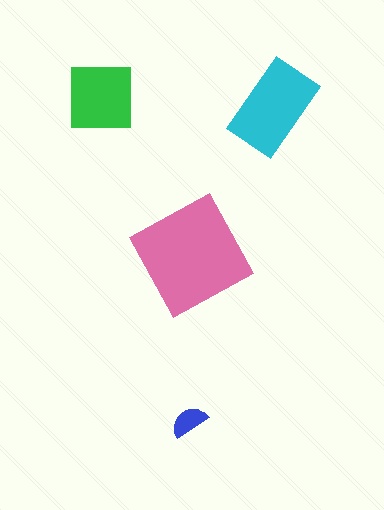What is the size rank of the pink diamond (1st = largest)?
1st.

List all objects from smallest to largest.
The blue semicircle, the green square, the cyan rectangle, the pink diamond.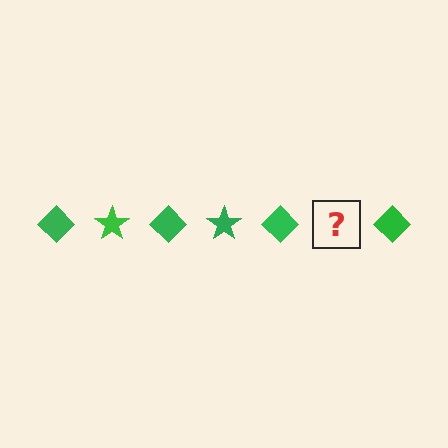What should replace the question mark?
The question mark should be replaced with a green star.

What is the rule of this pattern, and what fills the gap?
The rule is that the pattern cycles through diamond, star shapes in green. The gap should be filled with a green star.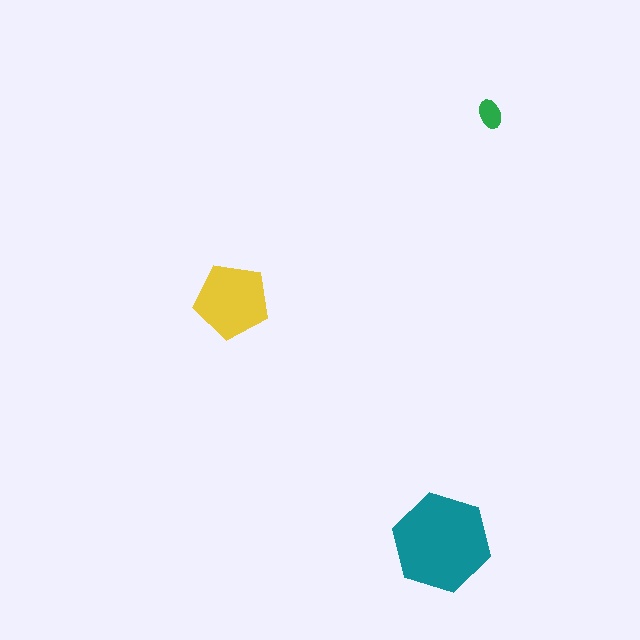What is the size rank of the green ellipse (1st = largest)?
3rd.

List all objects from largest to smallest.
The teal hexagon, the yellow pentagon, the green ellipse.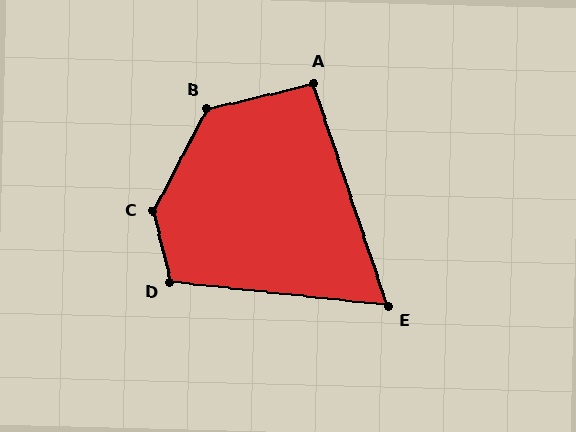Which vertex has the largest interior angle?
C, at approximately 139 degrees.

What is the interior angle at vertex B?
Approximately 131 degrees (obtuse).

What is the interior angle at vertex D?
Approximately 110 degrees (obtuse).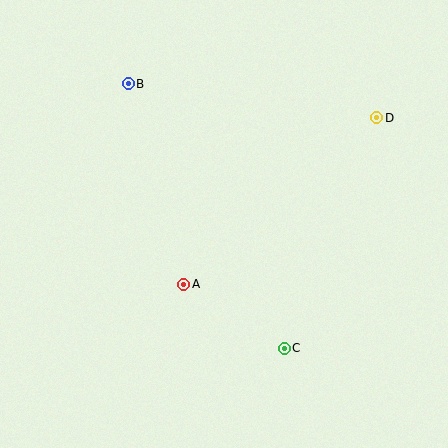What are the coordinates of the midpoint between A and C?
The midpoint between A and C is at (234, 316).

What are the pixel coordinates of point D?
Point D is at (377, 118).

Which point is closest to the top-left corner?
Point B is closest to the top-left corner.